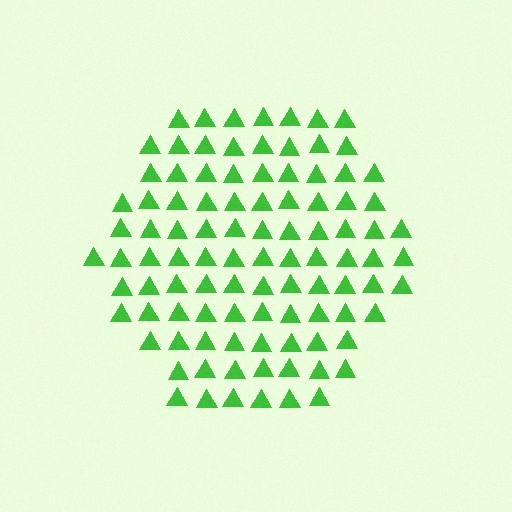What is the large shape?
The large shape is a hexagon.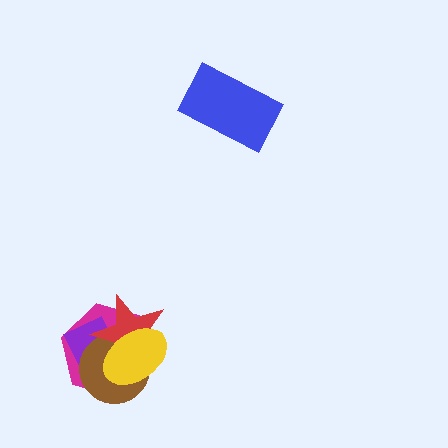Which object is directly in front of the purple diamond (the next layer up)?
The brown circle is directly in front of the purple diamond.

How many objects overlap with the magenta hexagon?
4 objects overlap with the magenta hexagon.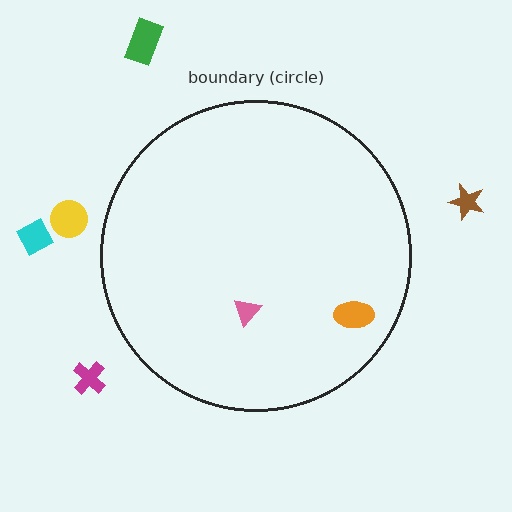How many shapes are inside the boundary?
2 inside, 5 outside.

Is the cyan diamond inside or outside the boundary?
Outside.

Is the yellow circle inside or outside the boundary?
Outside.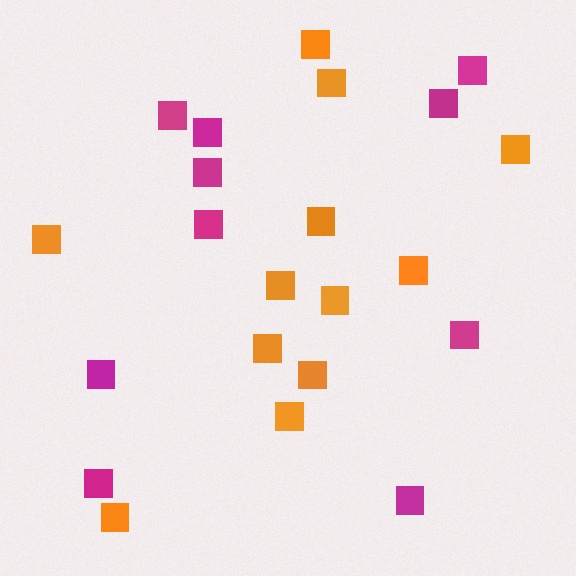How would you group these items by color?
There are 2 groups: one group of magenta squares (10) and one group of orange squares (12).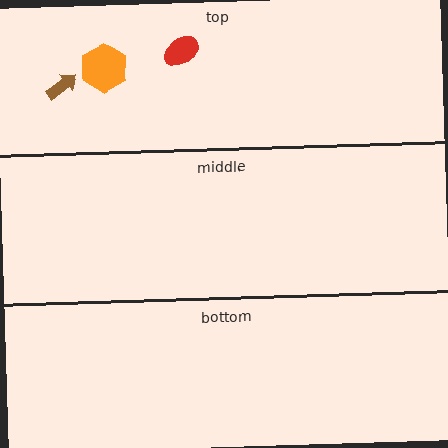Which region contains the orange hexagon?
The top region.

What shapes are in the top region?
The red ellipse, the brown arrow, the orange hexagon.